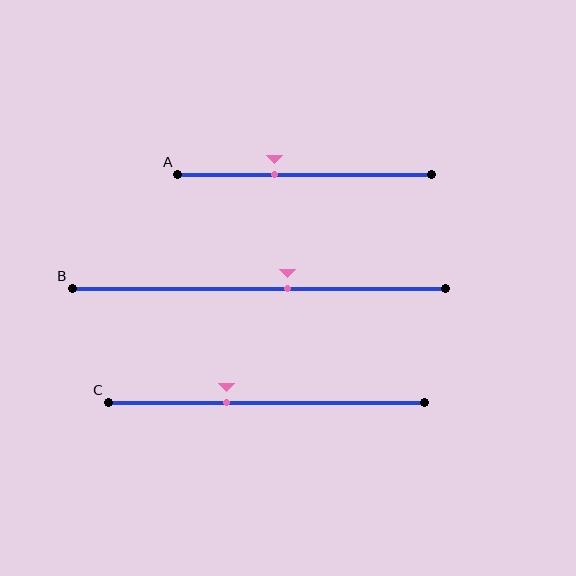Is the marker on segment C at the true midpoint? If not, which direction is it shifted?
No, the marker on segment C is shifted to the left by about 13% of the segment length.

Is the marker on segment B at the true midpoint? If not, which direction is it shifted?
No, the marker on segment B is shifted to the right by about 8% of the segment length.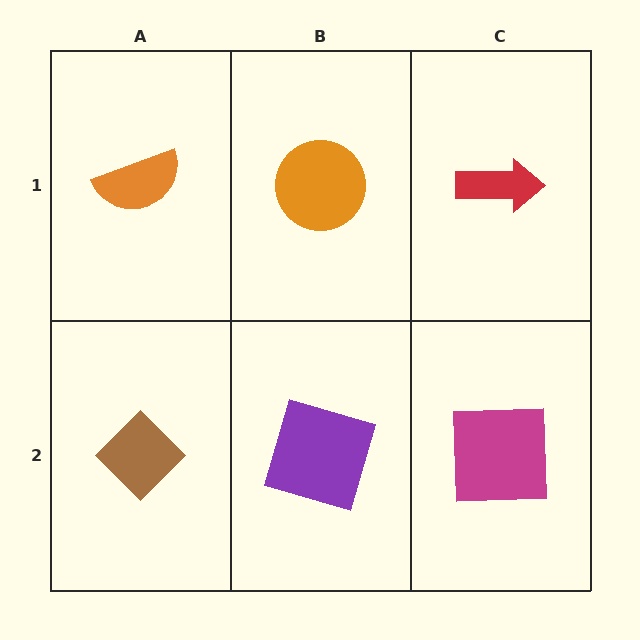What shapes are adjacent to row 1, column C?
A magenta square (row 2, column C), an orange circle (row 1, column B).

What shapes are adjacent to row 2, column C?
A red arrow (row 1, column C), a purple square (row 2, column B).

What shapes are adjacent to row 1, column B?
A purple square (row 2, column B), an orange semicircle (row 1, column A), a red arrow (row 1, column C).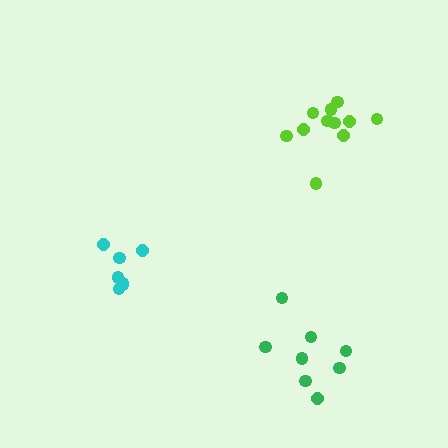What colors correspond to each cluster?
The clusters are colored: green, lime, cyan.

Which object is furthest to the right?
The lime cluster is rightmost.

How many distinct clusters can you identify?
There are 3 distinct clusters.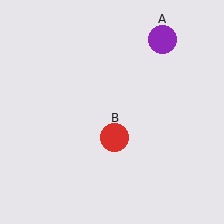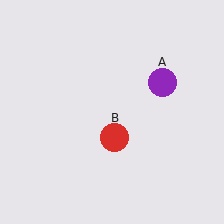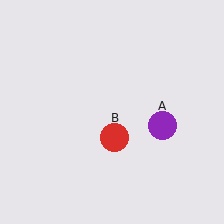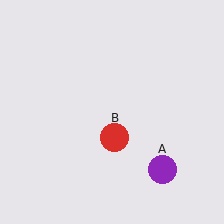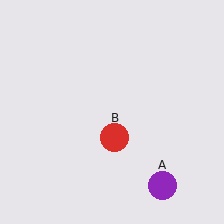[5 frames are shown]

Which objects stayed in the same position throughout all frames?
Red circle (object B) remained stationary.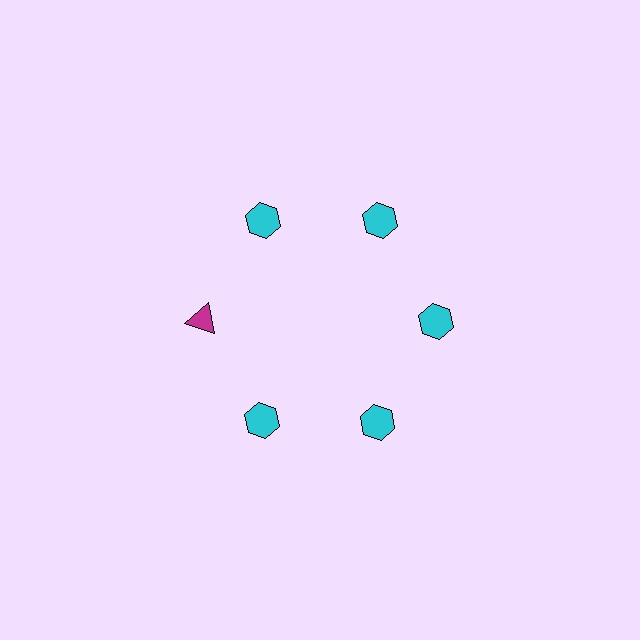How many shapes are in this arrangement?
There are 6 shapes arranged in a ring pattern.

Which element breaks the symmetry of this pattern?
The magenta triangle at roughly the 9 o'clock position breaks the symmetry. All other shapes are cyan hexagons.